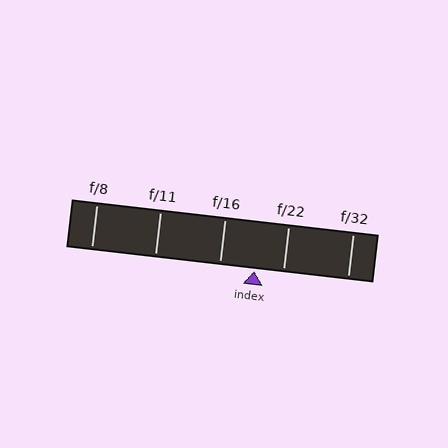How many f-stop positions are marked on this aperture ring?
There are 5 f-stop positions marked.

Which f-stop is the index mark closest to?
The index mark is closest to f/22.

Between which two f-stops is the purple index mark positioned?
The index mark is between f/16 and f/22.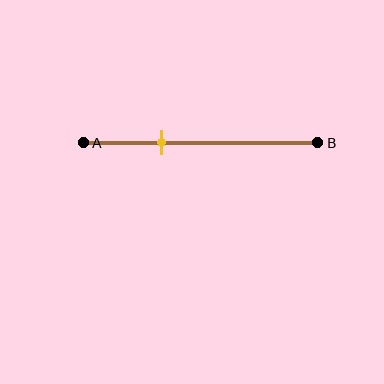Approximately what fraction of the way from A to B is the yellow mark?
The yellow mark is approximately 35% of the way from A to B.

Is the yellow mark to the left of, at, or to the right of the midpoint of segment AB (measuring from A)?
The yellow mark is to the left of the midpoint of segment AB.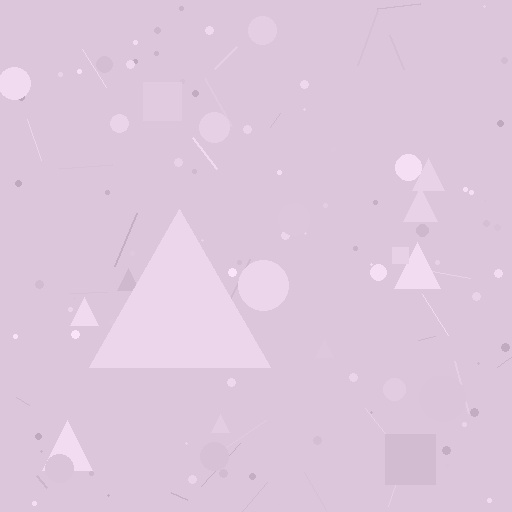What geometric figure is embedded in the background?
A triangle is embedded in the background.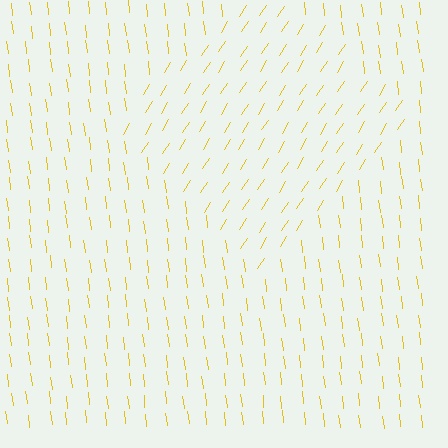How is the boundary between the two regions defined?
The boundary is defined purely by a change in line orientation (approximately 40 degrees difference). All lines are the same color and thickness.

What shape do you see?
I see a diamond.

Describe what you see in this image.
The image is filled with small yellow line segments. A diamond region in the image has lines oriented differently from the surrounding lines, creating a visible texture boundary.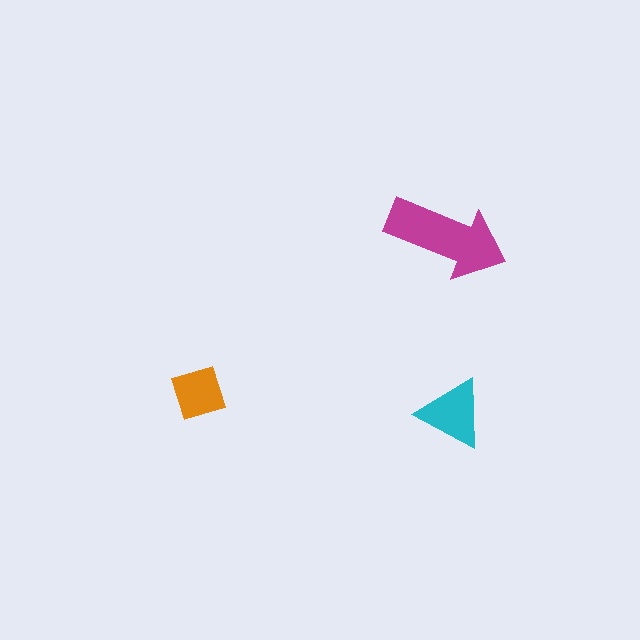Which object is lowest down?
The cyan triangle is bottommost.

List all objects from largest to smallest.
The magenta arrow, the cyan triangle, the orange square.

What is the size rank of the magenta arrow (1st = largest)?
1st.